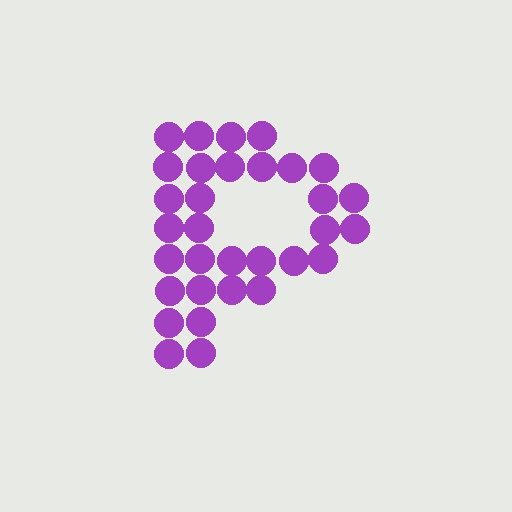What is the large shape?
The large shape is the letter P.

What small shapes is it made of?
It is made of small circles.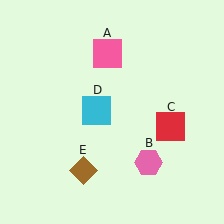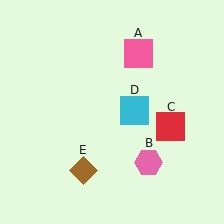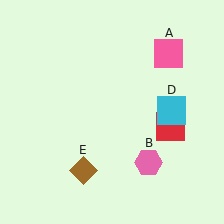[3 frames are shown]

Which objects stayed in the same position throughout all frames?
Pink hexagon (object B) and red square (object C) and brown diamond (object E) remained stationary.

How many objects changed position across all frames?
2 objects changed position: pink square (object A), cyan square (object D).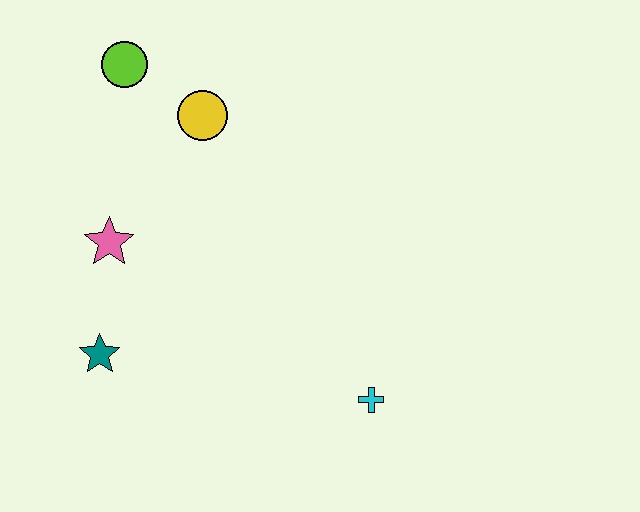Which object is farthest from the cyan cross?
The lime circle is farthest from the cyan cross.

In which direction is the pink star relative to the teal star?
The pink star is above the teal star.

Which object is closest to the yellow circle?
The lime circle is closest to the yellow circle.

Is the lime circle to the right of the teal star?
Yes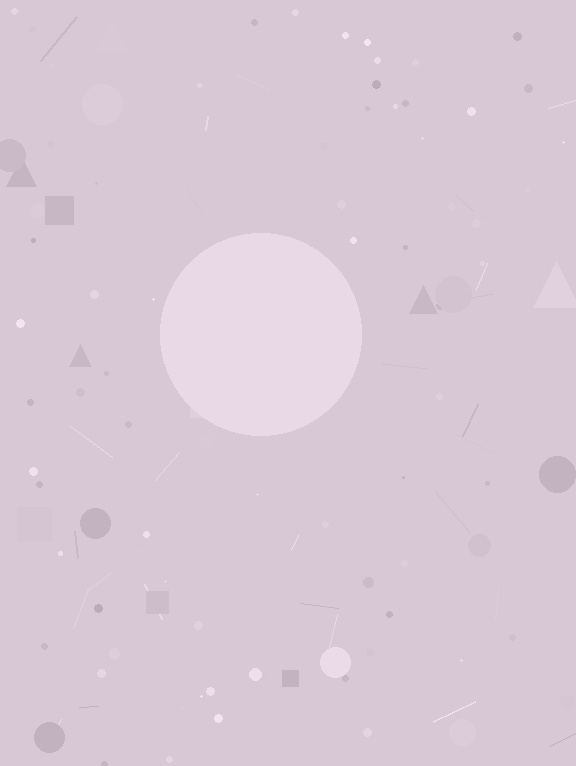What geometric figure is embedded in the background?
A circle is embedded in the background.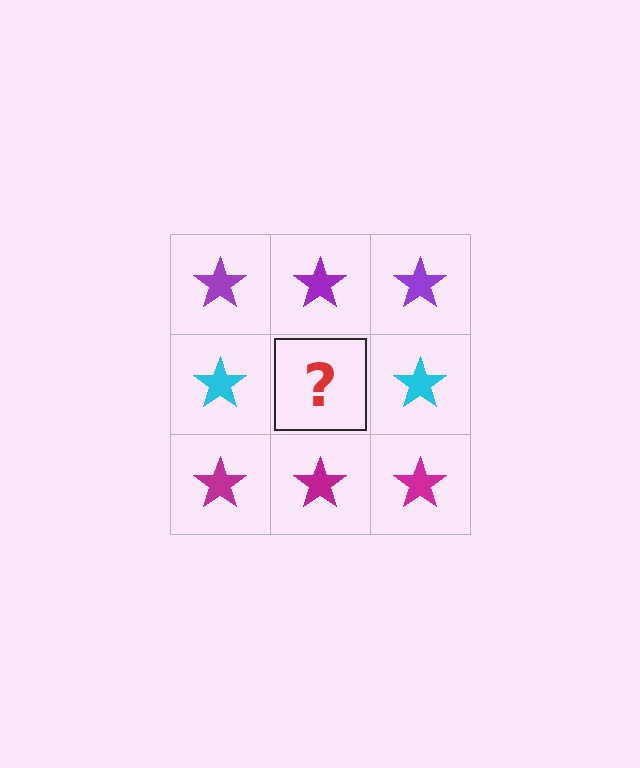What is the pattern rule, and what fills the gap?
The rule is that each row has a consistent color. The gap should be filled with a cyan star.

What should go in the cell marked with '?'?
The missing cell should contain a cyan star.